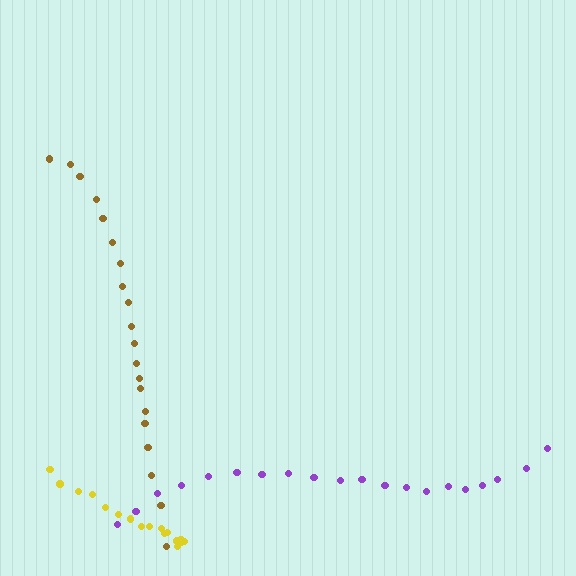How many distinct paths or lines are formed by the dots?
There are 3 distinct paths.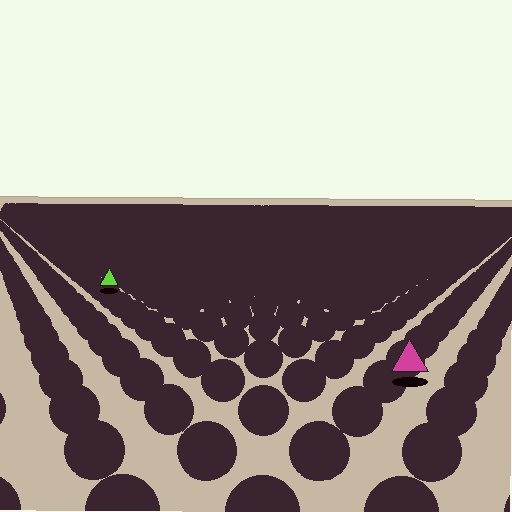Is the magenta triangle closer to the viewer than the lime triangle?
Yes. The magenta triangle is closer — you can tell from the texture gradient: the ground texture is coarser near it.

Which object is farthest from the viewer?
The lime triangle is farthest from the viewer. It appears smaller and the ground texture around it is denser.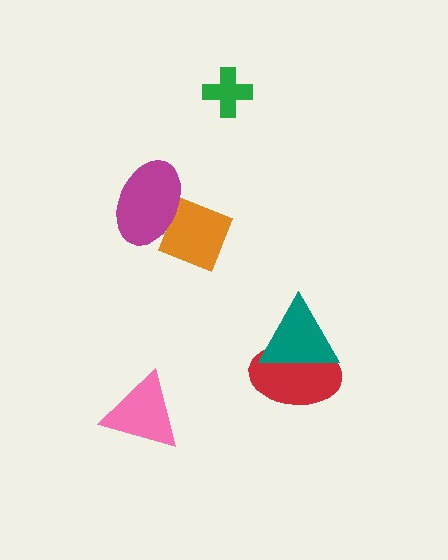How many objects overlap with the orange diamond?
1 object overlaps with the orange diamond.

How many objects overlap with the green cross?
0 objects overlap with the green cross.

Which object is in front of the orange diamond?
The magenta ellipse is in front of the orange diamond.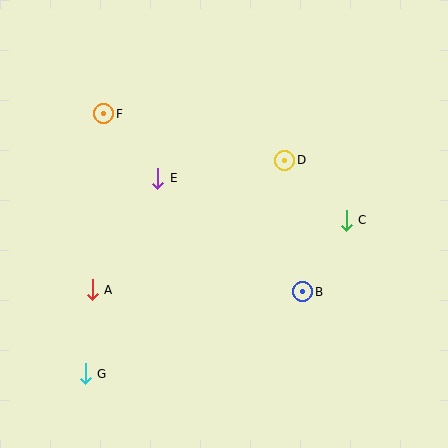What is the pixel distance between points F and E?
The distance between F and E is 84 pixels.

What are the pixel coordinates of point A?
Point A is at (92, 290).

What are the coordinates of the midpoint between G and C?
The midpoint between G and C is at (216, 297).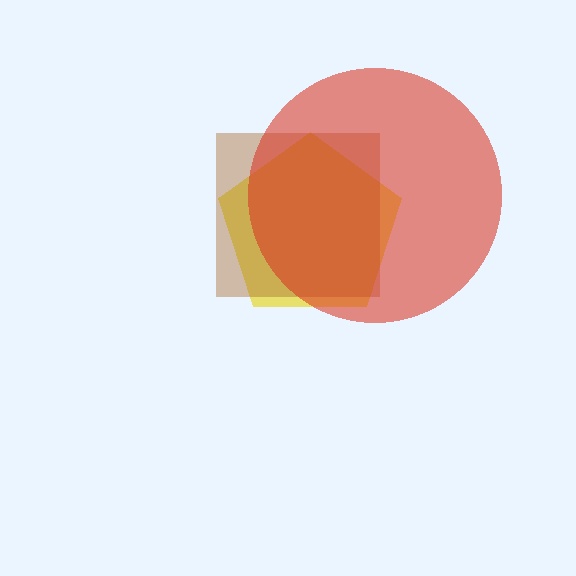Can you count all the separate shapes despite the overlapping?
Yes, there are 3 separate shapes.